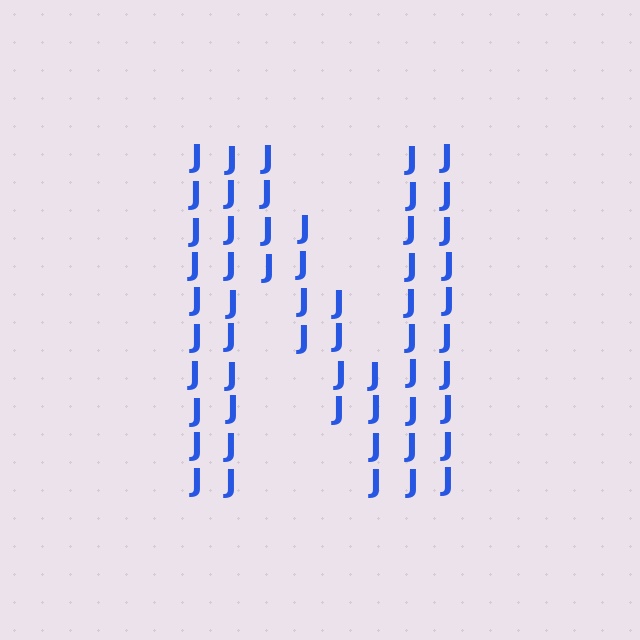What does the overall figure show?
The overall figure shows the letter N.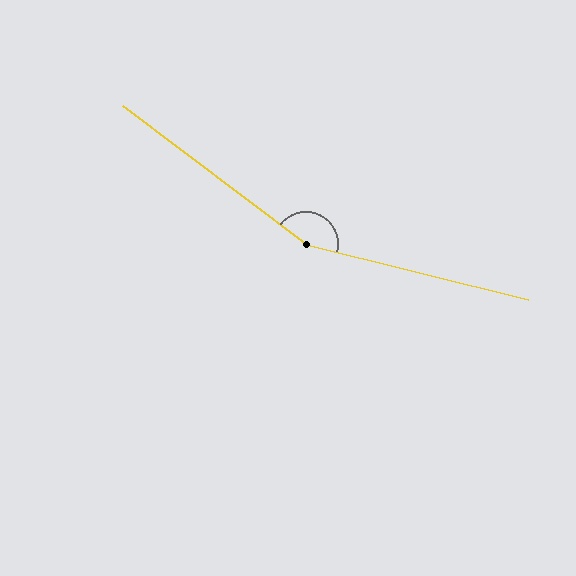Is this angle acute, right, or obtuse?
It is obtuse.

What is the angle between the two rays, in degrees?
Approximately 157 degrees.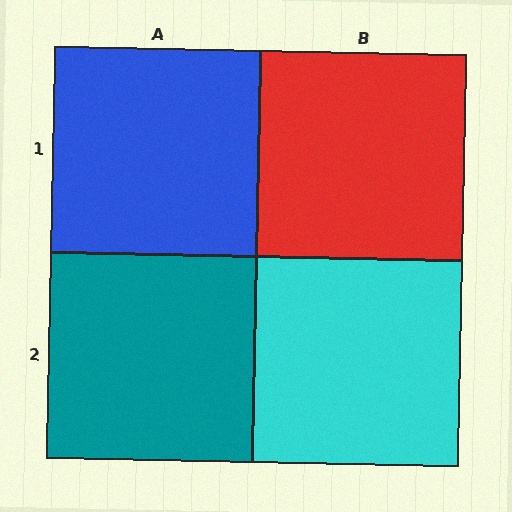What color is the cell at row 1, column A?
Blue.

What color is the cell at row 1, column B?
Red.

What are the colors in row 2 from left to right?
Teal, cyan.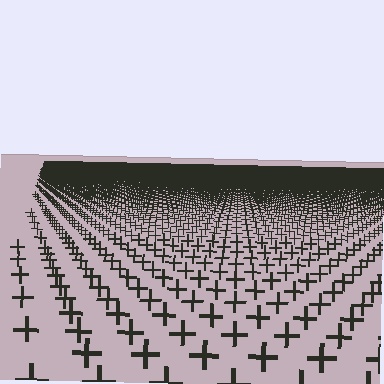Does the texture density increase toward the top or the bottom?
Density increases toward the top.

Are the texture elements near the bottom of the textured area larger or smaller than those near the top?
Larger. Near the bottom, elements are closer to the viewer and appear at a bigger on-screen size.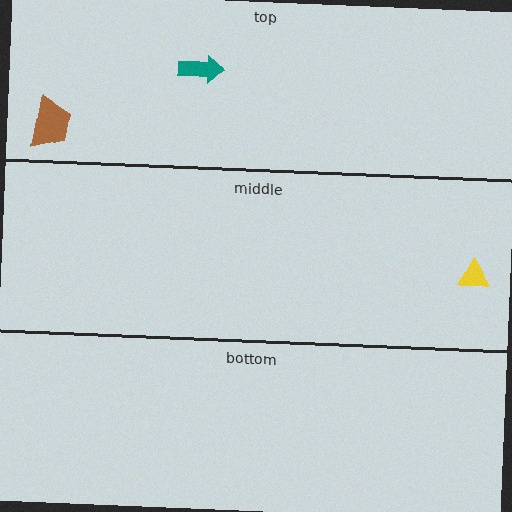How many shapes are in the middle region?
1.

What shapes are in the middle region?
The yellow triangle.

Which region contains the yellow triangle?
The middle region.